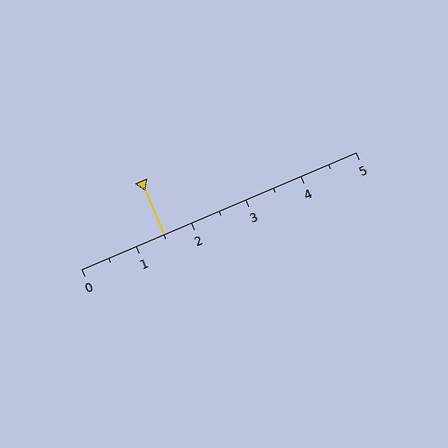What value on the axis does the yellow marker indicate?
The marker indicates approximately 1.5.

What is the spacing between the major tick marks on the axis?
The major ticks are spaced 1 apart.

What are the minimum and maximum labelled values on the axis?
The axis runs from 0 to 5.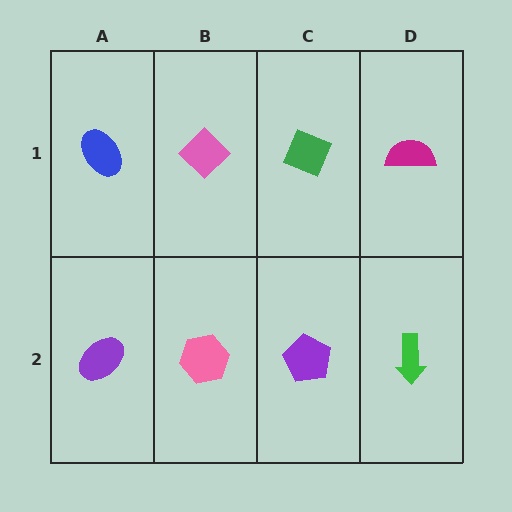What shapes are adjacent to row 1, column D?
A green arrow (row 2, column D), a green diamond (row 1, column C).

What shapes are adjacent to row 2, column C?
A green diamond (row 1, column C), a pink hexagon (row 2, column B), a green arrow (row 2, column D).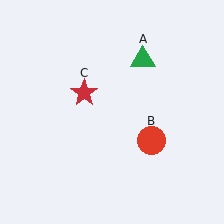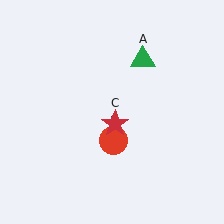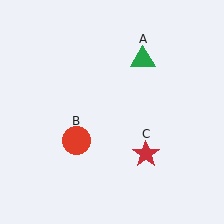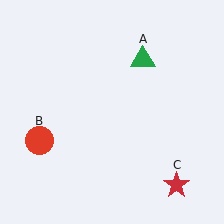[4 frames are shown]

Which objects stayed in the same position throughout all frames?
Green triangle (object A) remained stationary.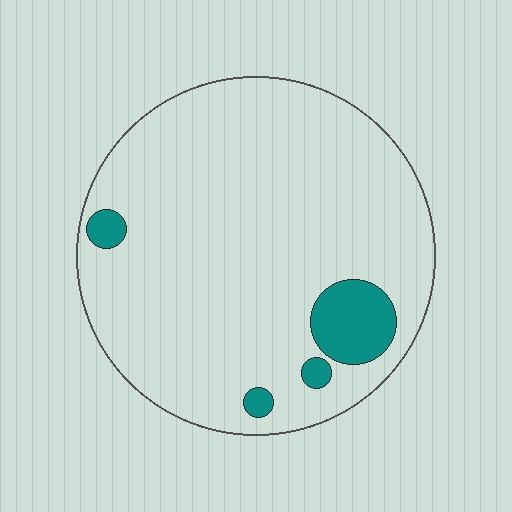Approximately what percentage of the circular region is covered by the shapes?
Approximately 10%.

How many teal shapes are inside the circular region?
4.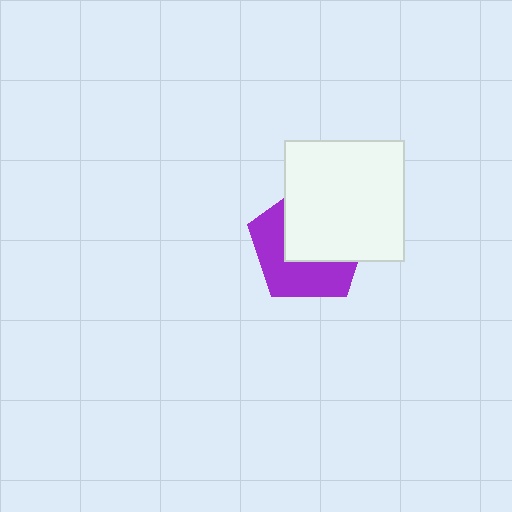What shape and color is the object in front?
The object in front is a white square.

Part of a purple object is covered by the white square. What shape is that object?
It is a pentagon.